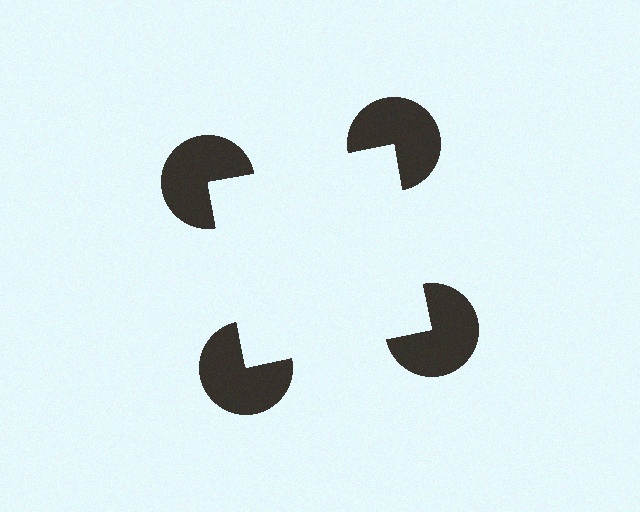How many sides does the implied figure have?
4 sides.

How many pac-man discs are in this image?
There are 4 — one at each vertex of the illusory square.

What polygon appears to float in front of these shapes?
An illusory square — its edges are inferred from the aligned wedge cuts in the pac-man discs, not physically drawn.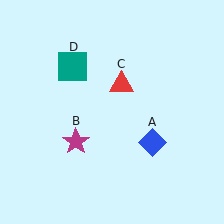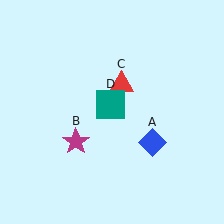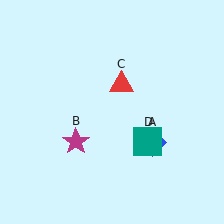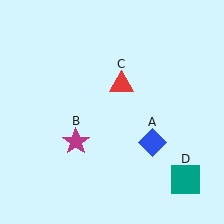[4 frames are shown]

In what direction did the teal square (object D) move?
The teal square (object D) moved down and to the right.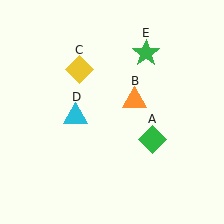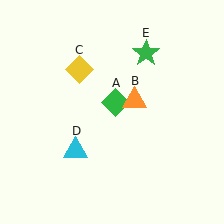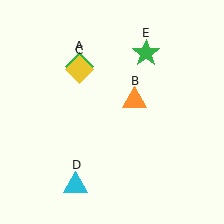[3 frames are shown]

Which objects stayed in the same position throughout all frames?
Orange triangle (object B) and yellow diamond (object C) and green star (object E) remained stationary.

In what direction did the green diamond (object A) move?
The green diamond (object A) moved up and to the left.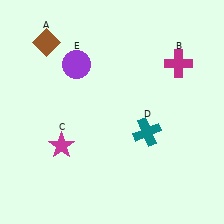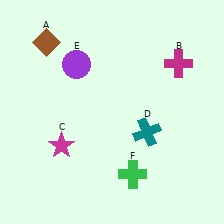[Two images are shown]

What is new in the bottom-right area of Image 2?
A green cross (F) was added in the bottom-right area of Image 2.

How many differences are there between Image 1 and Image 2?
There is 1 difference between the two images.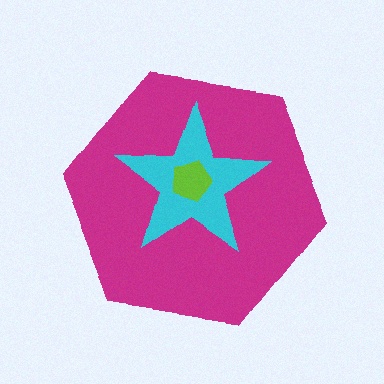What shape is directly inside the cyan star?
The lime pentagon.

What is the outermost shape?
The magenta hexagon.